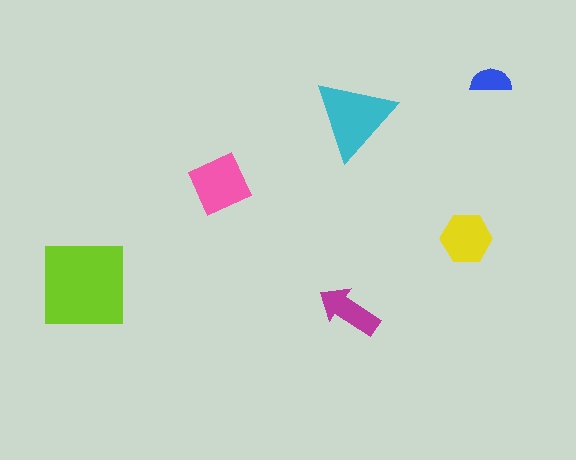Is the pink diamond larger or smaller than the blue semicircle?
Larger.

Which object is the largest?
The lime square.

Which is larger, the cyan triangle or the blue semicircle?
The cyan triangle.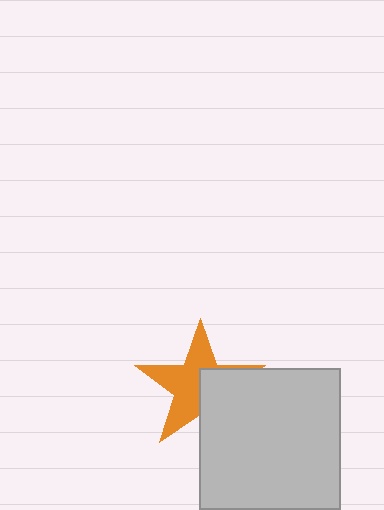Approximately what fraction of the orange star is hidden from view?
Roughly 41% of the orange star is hidden behind the light gray square.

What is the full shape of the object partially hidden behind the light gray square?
The partially hidden object is an orange star.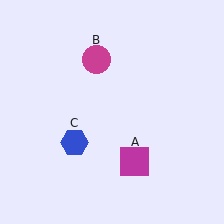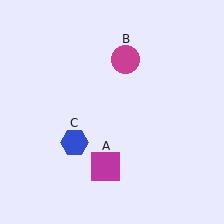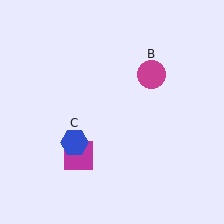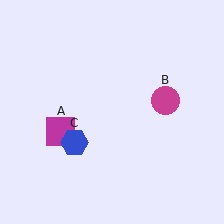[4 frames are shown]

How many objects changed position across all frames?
2 objects changed position: magenta square (object A), magenta circle (object B).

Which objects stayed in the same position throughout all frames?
Blue hexagon (object C) remained stationary.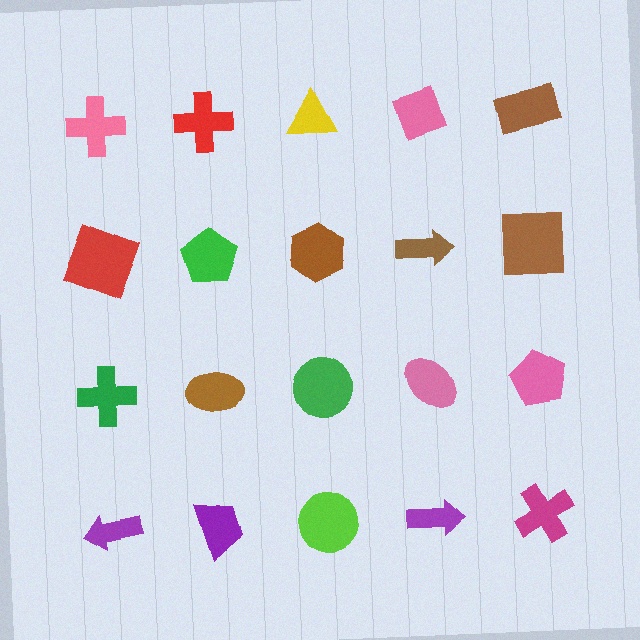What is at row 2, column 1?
A red square.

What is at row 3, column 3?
A green circle.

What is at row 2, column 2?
A green pentagon.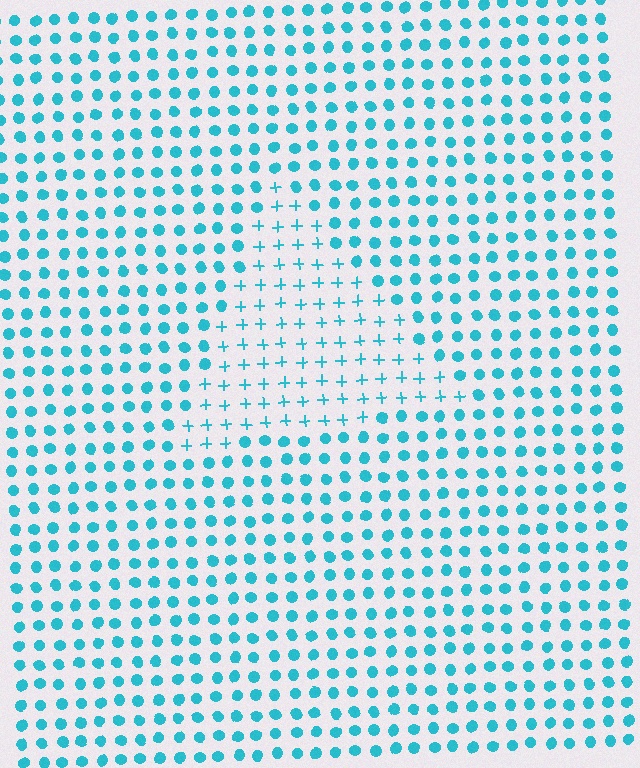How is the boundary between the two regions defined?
The boundary is defined by a change in element shape: plus signs inside vs. circles outside. All elements share the same color and spacing.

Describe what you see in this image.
The image is filled with small cyan elements arranged in a uniform grid. A triangle-shaped region contains plus signs, while the surrounding area contains circles. The boundary is defined purely by the change in element shape.